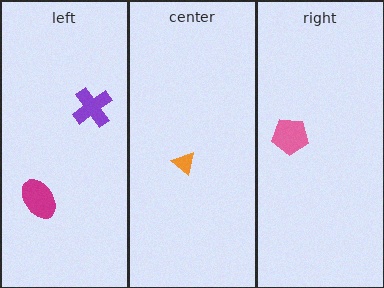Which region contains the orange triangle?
The center region.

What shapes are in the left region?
The magenta ellipse, the purple cross.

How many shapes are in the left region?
2.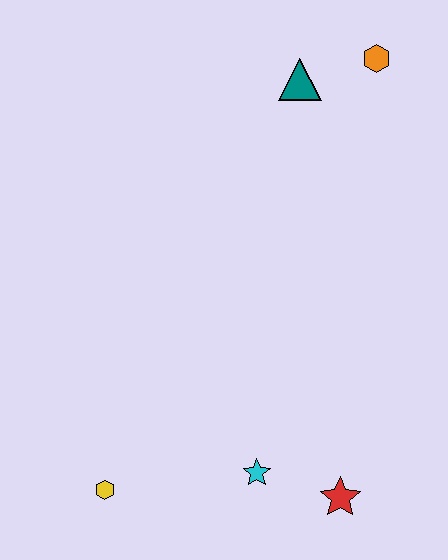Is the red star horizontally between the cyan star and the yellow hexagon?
No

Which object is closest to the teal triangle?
The orange hexagon is closest to the teal triangle.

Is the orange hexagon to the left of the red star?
No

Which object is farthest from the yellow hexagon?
The orange hexagon is farthest from the yellow hexagon.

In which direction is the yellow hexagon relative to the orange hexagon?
The yellow hexagon is below the orange hexagon.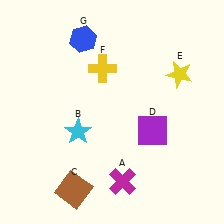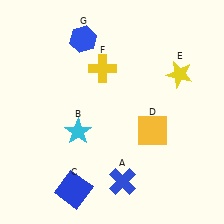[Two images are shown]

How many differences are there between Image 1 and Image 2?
There are 3 differences between the two images.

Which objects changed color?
A changed from magenta to blue. C changed from brown to blue. D changed from purple to yellow.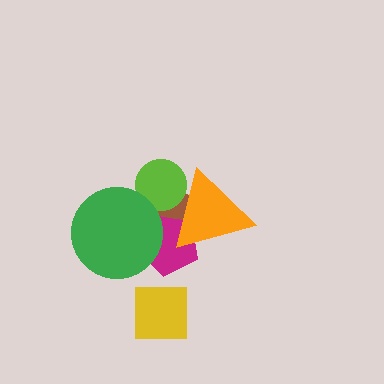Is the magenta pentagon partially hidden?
Yes, it is partially covered by another shape.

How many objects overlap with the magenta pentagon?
3 objects overlap with the magenta pentagon.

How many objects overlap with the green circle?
2 objects overlap with the green circle.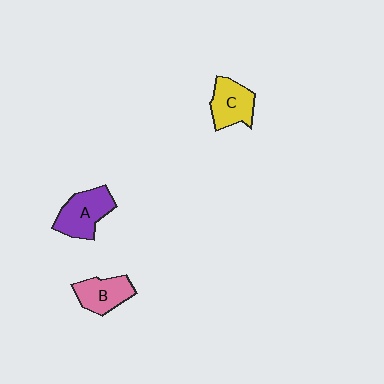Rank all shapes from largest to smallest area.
From largest to smallest: A (purple), C (yellow), B (pink).